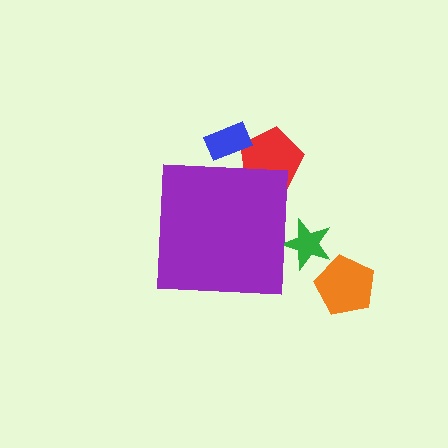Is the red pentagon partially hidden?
Yes, the red pentagon is partially hidden behind the purple square.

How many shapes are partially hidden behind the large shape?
3 shapes are partially hidden.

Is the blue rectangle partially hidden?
Yes, the blue rectangle is partially hidden behind the purple square.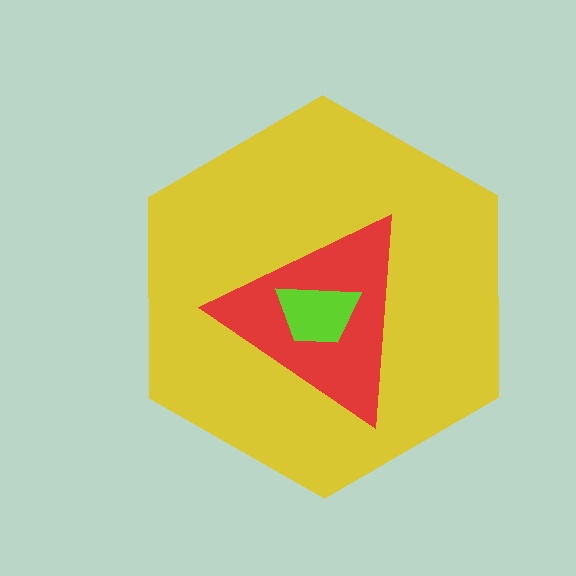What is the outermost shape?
The yellow hexagon.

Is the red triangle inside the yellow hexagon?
Yes.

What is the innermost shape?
The lime trapezoid.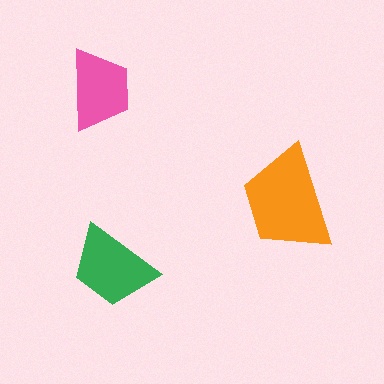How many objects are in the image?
There are 3 objects in the image.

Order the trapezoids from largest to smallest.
the orange one, the green one, the pink one.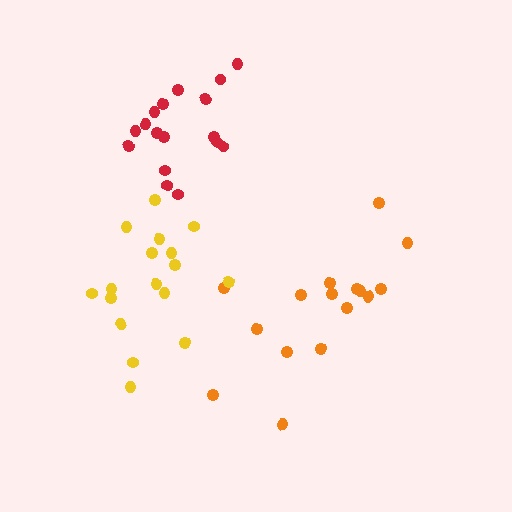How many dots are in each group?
Group 1: 16 dots, Group 2: 17 dots, Group 3: 17 dots (50 total).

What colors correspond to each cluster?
The clusters are colored: orange, yellow, red.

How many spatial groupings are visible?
There are 3 spatial groupings.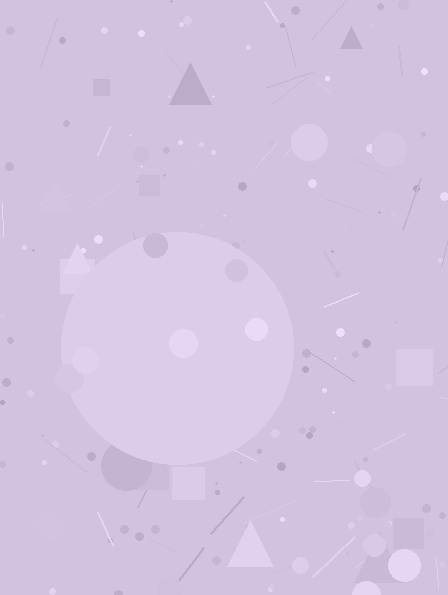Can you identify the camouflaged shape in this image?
The camouflaged shape is a circle.